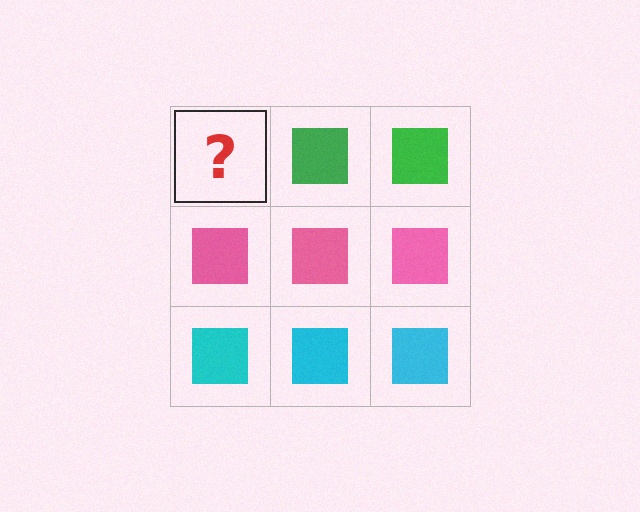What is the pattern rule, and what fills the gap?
The rule is that each row has a consistent color. The gap should be filled with a green square.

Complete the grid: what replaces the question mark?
The question mark should be replaced with a green square.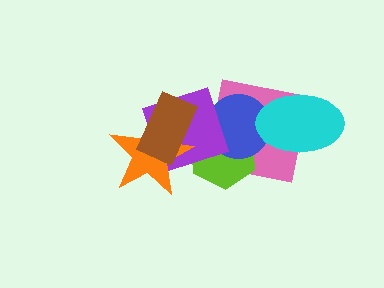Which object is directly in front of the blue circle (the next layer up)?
The purple diamond is directly in front of the blue circle.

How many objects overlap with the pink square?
4 objects overlap with the pink square.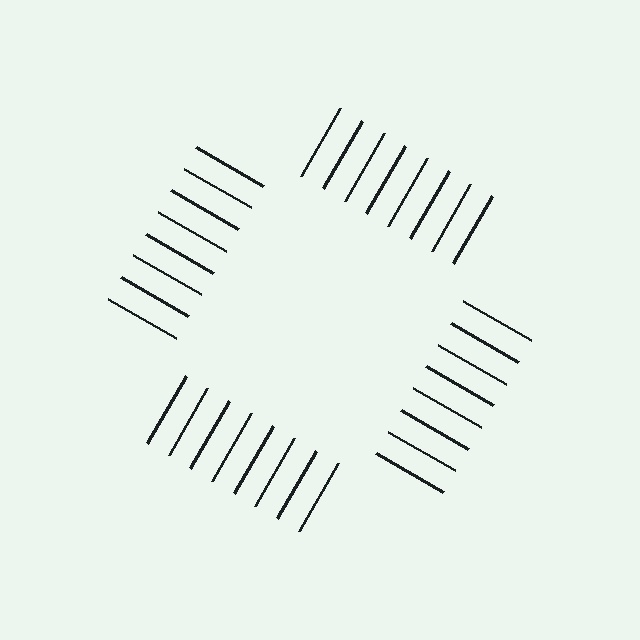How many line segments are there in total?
32 — 8 along each of the 4 edges.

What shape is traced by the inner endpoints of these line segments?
An illusory square — the line segments terminate on its edges but no continuous stroke is drawn.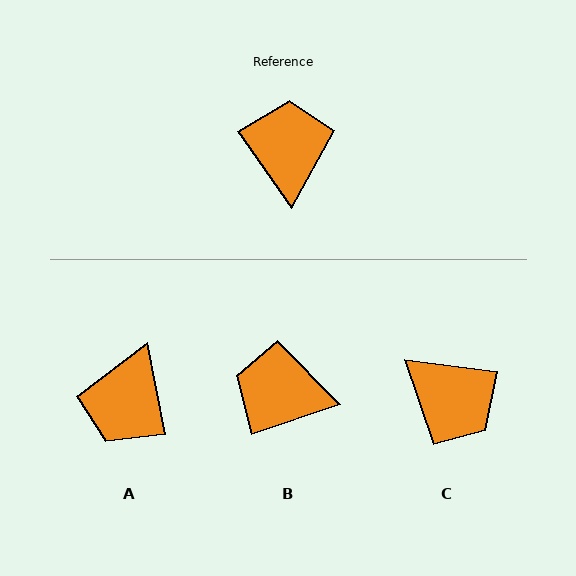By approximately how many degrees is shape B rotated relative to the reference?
Approximately 74 degrees counter-clockwise.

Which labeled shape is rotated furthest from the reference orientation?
A, about 156 degrees away.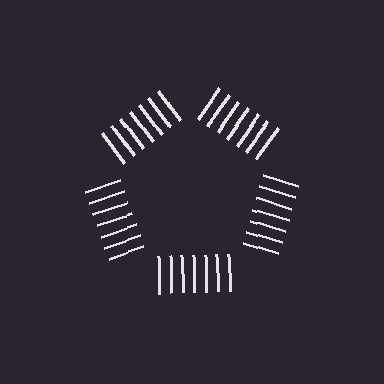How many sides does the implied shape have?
5 sides — the line-ends trace a pentagon.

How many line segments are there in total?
35 — 7 along each of the 5 edges.